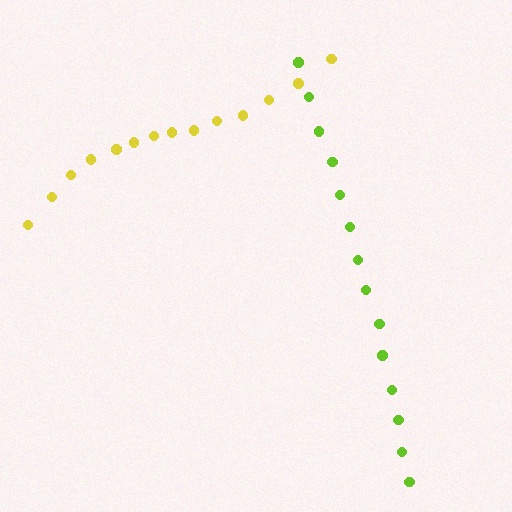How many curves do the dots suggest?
There are 2 distinct paths.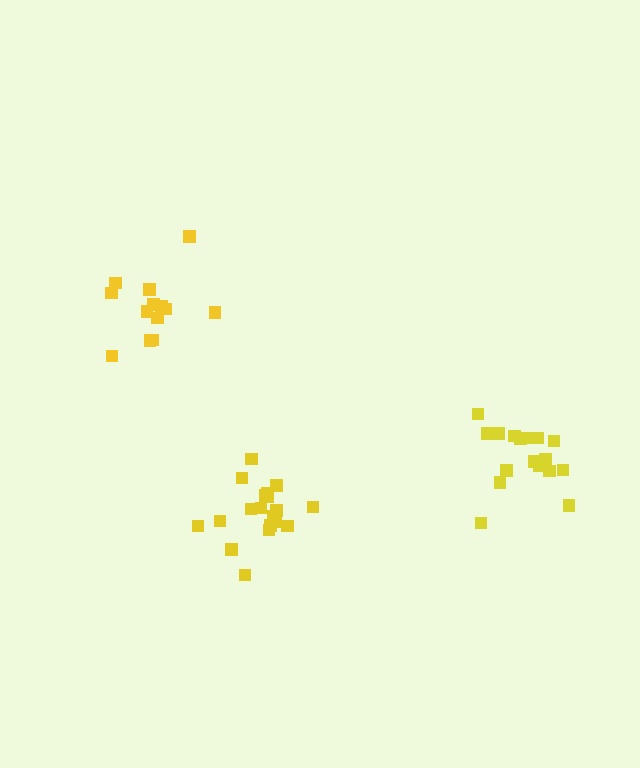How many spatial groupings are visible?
There are 3 spatial groupings.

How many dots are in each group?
Group 1: 19 dots, Group 2: 13 dots, Group 3: 18 dots (50 total).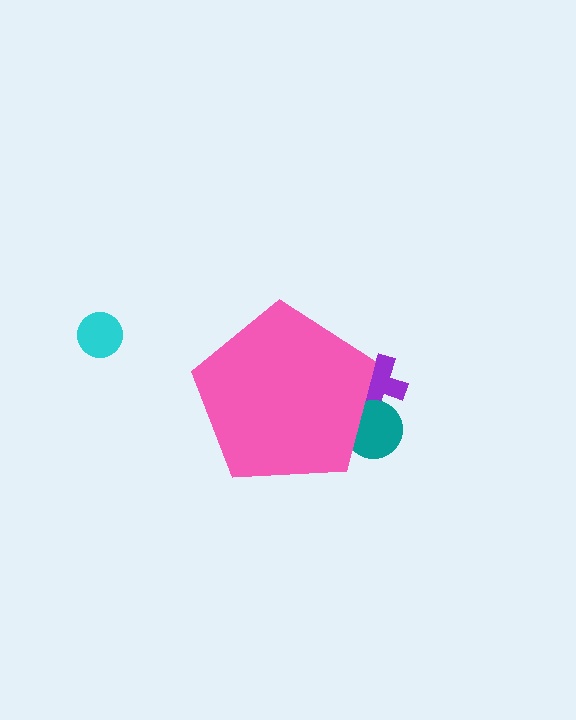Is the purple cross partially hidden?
Yes, the purple cross is partially hidden behind the pink pentagon.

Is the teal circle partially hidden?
Yes, the teal circle is partially hidden behind the pink pentagon.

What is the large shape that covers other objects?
A pink pentagon.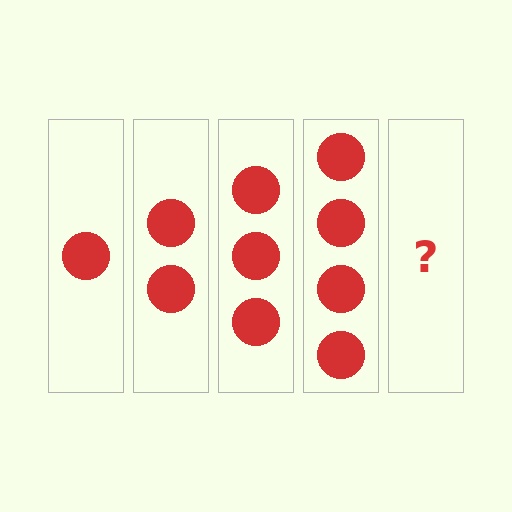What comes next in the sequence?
The next element should be 5 circles.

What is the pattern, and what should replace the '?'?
The pattern is that each step adds one more circle. The '?' should be 5 circles.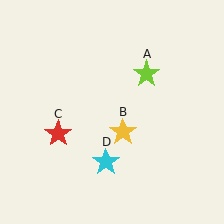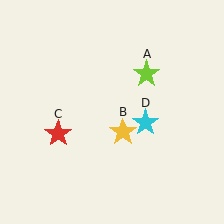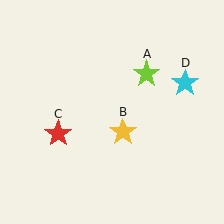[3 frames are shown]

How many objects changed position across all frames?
1 object changed position: cyan star (object D).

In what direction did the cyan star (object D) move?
The cyan star (object D) moved up and to the right.